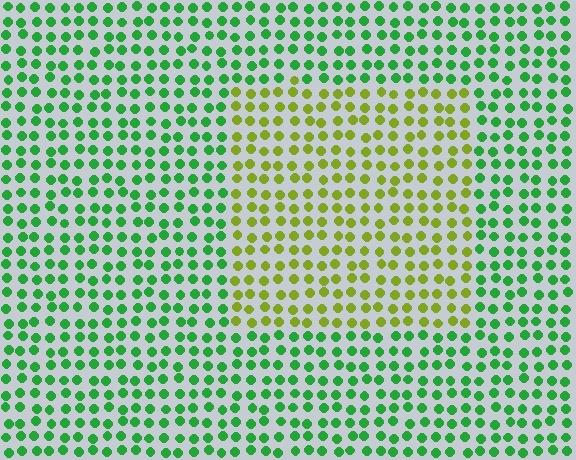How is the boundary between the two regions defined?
The boundary is defined purely by a slight shift in hue (about 53 degrees). Spacing, size, and orientation are identical on both sides.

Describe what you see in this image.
The image is filled with small green elements in a uniform arrangement. A rectangle-shaped region is visible where the elements are tinted to a slightly different hue, forming a subtle color boundary.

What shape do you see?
I see a rectangle.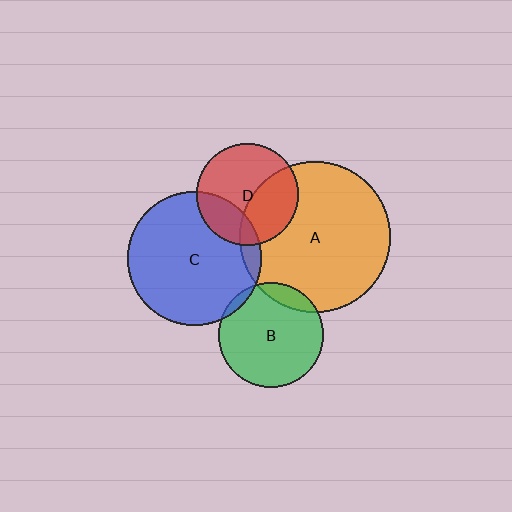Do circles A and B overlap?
Yes.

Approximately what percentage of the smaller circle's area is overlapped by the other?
Approximately 10%.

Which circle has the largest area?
Circle A (orange).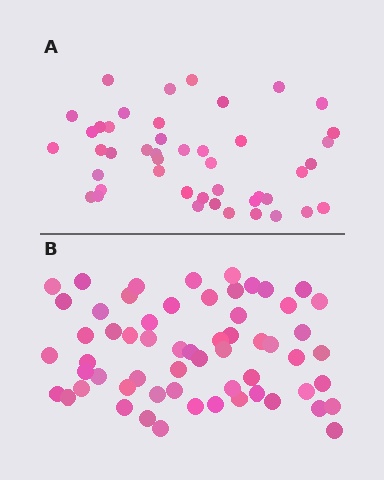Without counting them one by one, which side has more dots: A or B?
Region B (the bottom region) has more dots.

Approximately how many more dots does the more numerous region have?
Region B has approximately 15 more dots than region A.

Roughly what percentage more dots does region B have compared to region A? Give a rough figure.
About 35% more.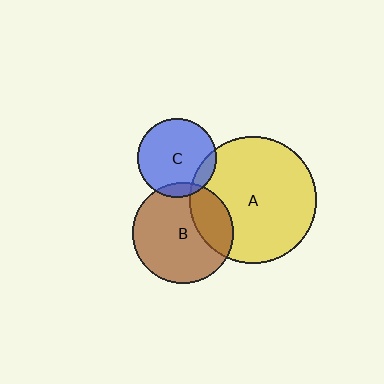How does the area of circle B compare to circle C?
Approximately 1.6 times.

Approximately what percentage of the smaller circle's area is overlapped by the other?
Approximately 10%.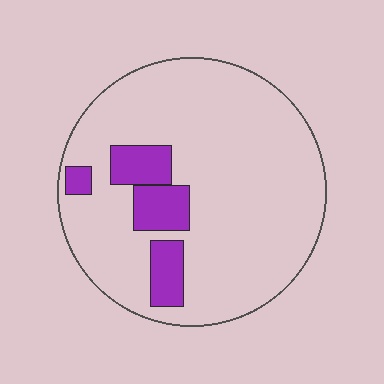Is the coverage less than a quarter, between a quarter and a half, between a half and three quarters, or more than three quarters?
Less than a quarter.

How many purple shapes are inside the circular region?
4.